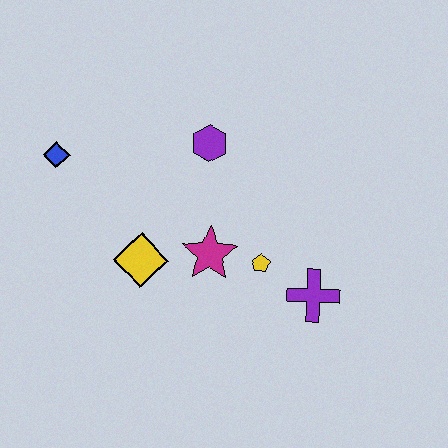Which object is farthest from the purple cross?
The blue diamond is farthest from the purple cross.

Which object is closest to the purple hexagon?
The magenta star is closest to the purple hexagon.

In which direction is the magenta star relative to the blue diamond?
The magenta star is to the right of the blue diamond.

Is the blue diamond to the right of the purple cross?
No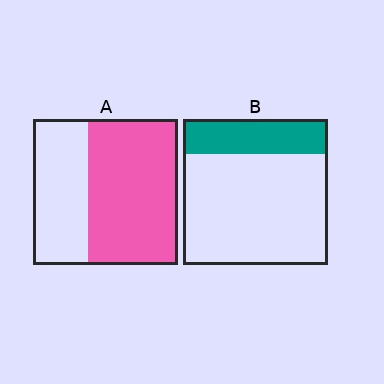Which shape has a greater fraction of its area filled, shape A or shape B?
Shape A.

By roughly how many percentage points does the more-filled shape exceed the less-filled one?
By roughly 40 percentage points (A over B).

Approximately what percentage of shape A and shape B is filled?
A is approximately 60% and B is approximately 25%.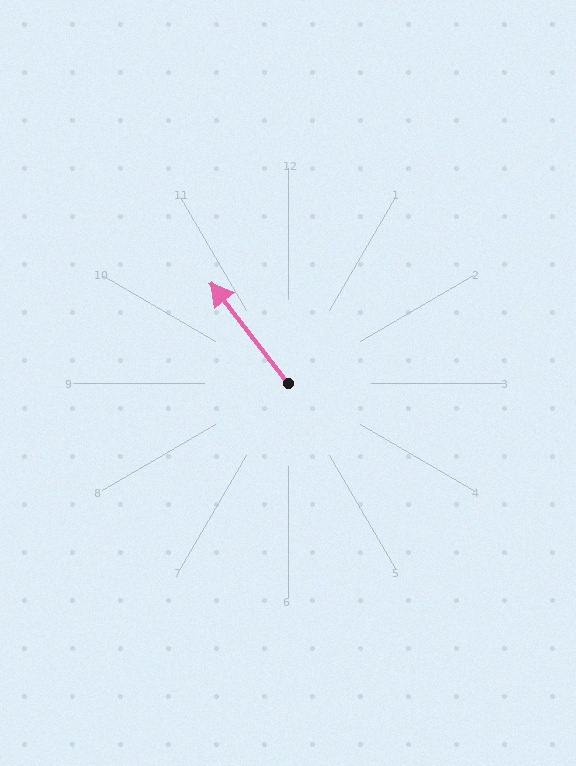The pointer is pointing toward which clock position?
Roughly 11 o'clock.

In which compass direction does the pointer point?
Northwest.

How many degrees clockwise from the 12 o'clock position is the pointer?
Approximately 323 degrees.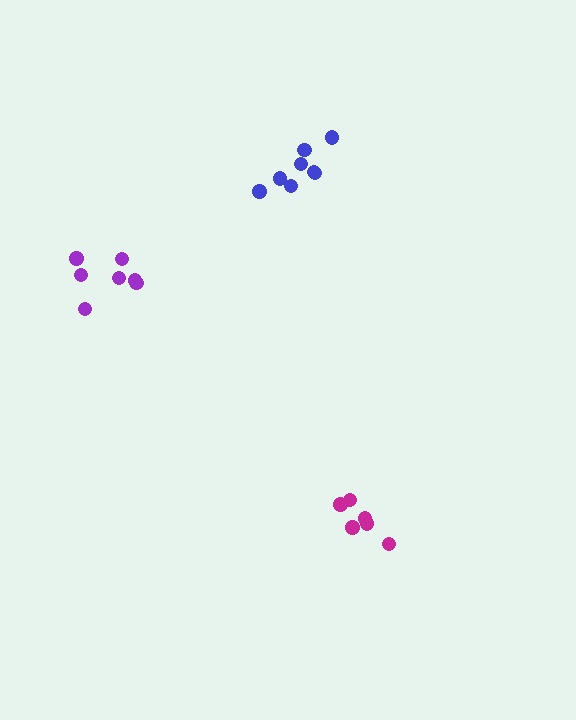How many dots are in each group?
Group 1: 7 dots, Group 2: 8 dots, Group 3: 6 dots (21 total).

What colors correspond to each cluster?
The clusters are colored: purple, blue, magenta.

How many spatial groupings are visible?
There are 3 spatial groupings.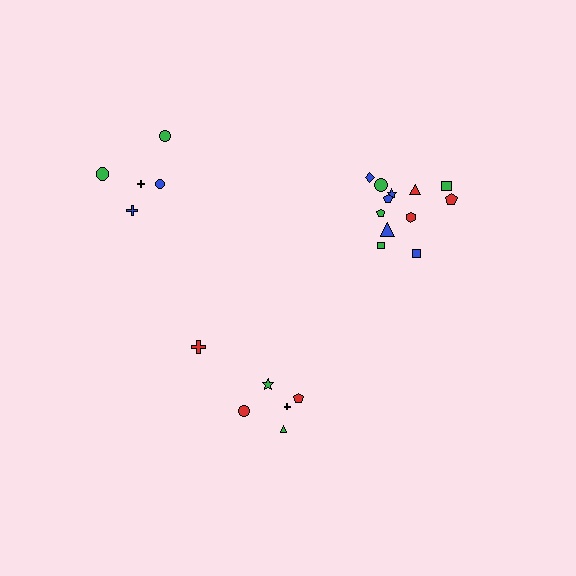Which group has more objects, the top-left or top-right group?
The top-right group.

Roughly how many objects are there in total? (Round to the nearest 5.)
Roughly 25 objects in total.